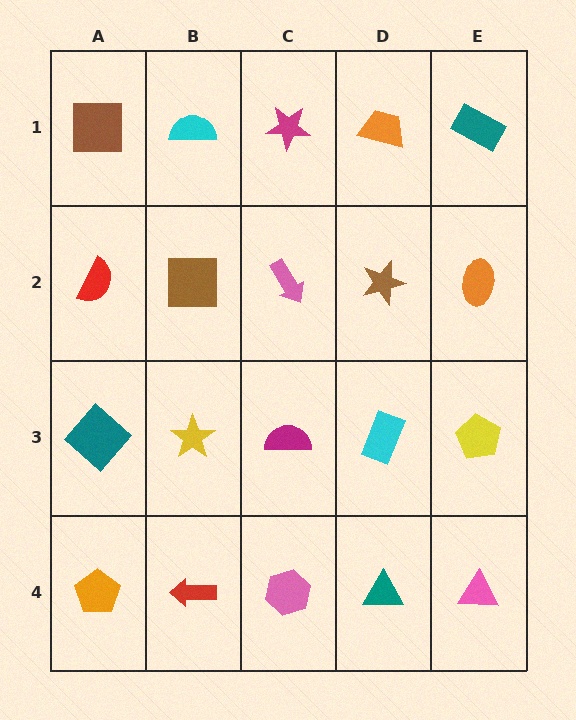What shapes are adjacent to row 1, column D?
A brown star (row 2, column D), a magenta star (row 1, column C), a teal rectangle (row 1, column E).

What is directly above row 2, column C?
A magenta star.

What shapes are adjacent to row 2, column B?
A cyan semicircle (row 1, column B), a yellow star (row 3, column B), a red semicircle (row 2, column A), a pink arrow (row 2, column C).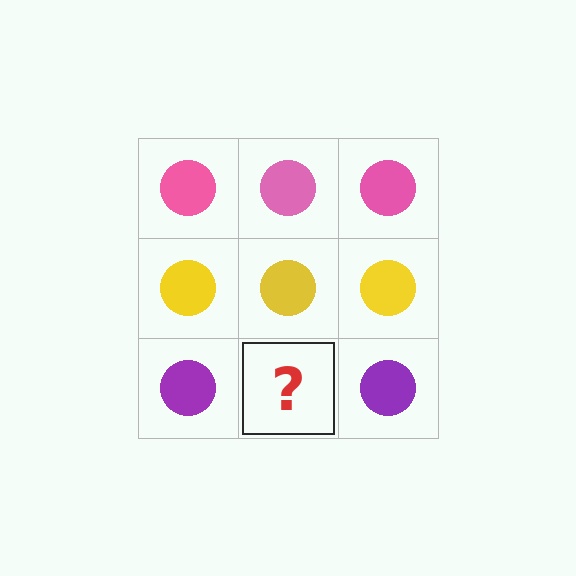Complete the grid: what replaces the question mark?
The question mark should be replaced with a purple circle.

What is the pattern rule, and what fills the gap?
The rule is that each row has a consistent color. The gap should be filled with a purple circle.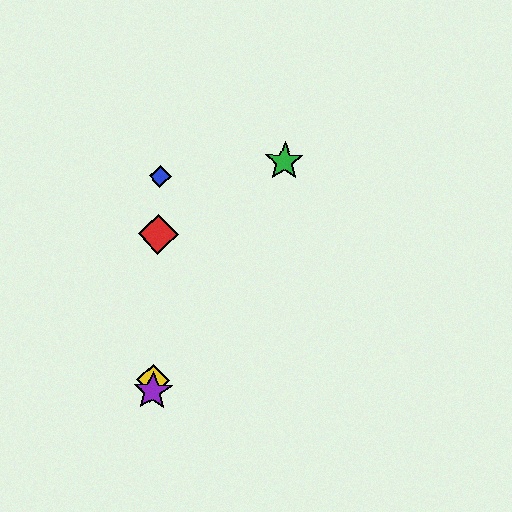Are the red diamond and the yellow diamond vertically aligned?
Yes, both are at x≈158.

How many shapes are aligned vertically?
4 shapes (the red diamond, the blue diamond, the yellow diamond, the purple star) are aligned vertically.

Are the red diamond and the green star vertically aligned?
No, the red diamond is at x≈158 and the green star is at x≈284.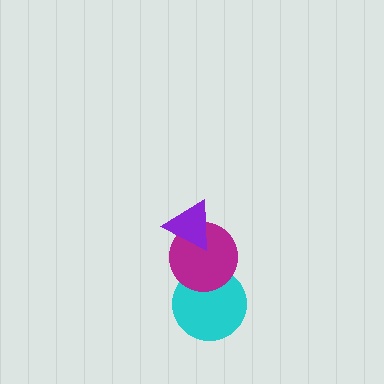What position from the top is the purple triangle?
The purple triangle is 1st from the top.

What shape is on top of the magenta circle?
The purple triangle is on top of the magenta circle.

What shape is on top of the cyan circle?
The magenta circle is on top of the cyan circle.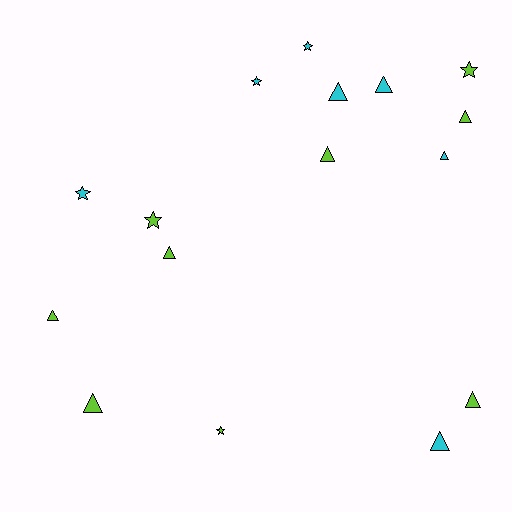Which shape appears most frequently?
Triangle, with 10 objects.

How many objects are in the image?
There are 16 objects.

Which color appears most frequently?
Lime, with 9 objects.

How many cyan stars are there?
There are 3 cyan stars.